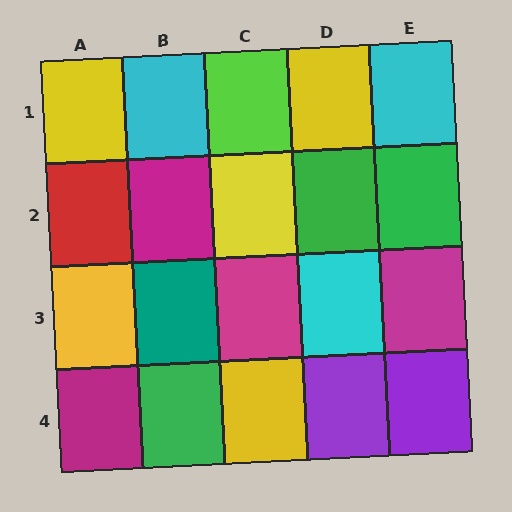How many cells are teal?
1 cell is teal.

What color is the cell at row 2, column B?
Magenta.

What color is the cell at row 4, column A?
Magenta.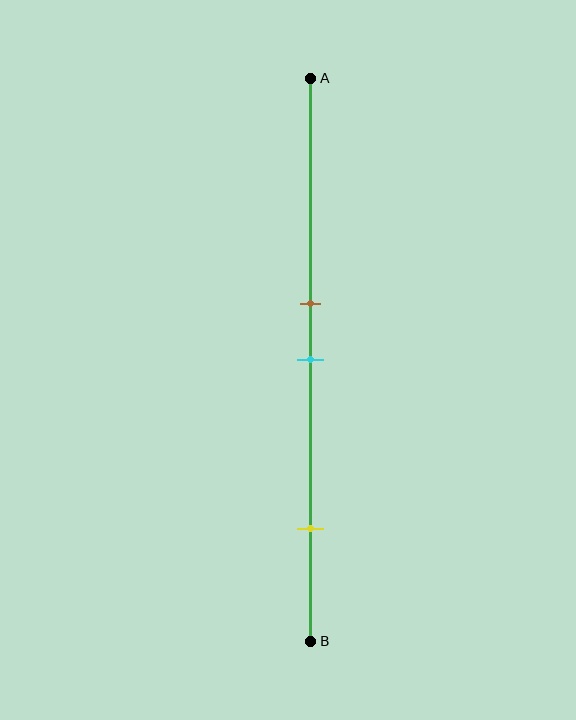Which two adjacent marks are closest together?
The brown and cyan marks are the closest adjacent pair.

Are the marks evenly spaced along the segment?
No, the marks are not evenly spaced.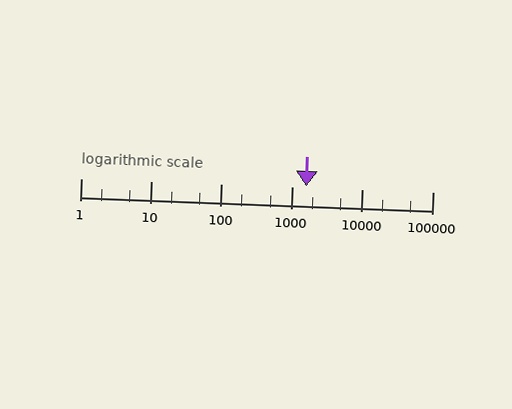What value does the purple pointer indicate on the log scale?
The pointer indicates approximately 1600.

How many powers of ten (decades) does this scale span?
The scale spans 5 decades, from 1 to 100000.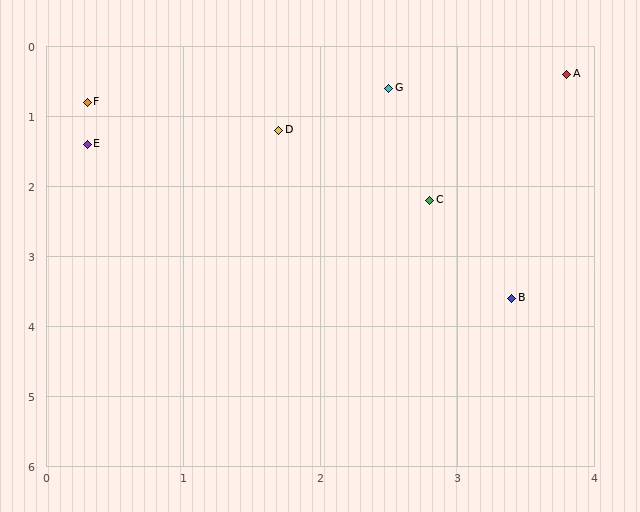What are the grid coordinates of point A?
Point A is at approximately (3.8, 0.4).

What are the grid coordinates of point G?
Point G is at approximately (2.5, 0.6).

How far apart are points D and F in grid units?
Points D and F are about 1.5 grid units apart.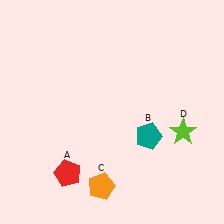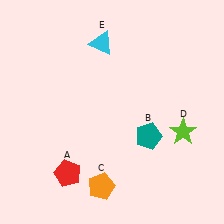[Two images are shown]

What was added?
A cyan triangle (E) was added in Image 2.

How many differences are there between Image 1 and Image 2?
There is 1 difference between the two images.